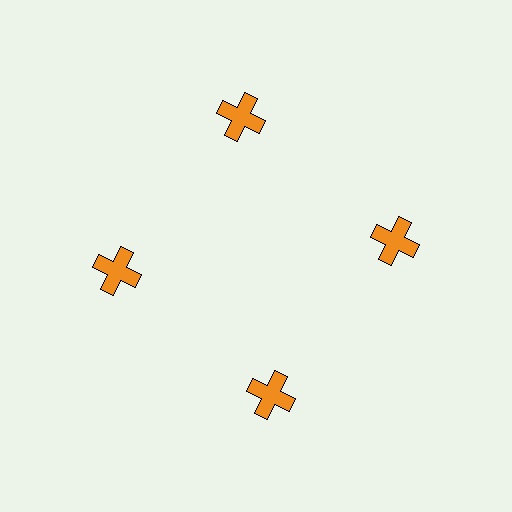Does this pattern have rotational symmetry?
Yes, this pattern has 4-fold rotational symmetry. It looks the same after rotating 90 degrees around the center.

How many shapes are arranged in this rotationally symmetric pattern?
There are 4 shapes, arranged in 4 groups of 1.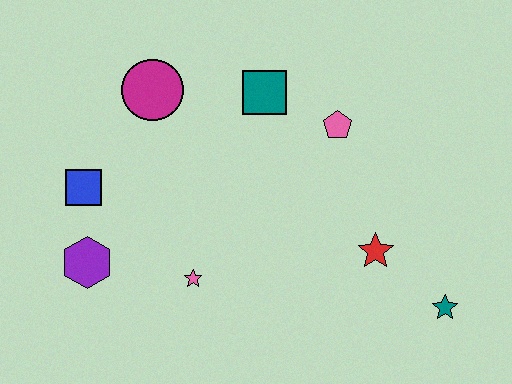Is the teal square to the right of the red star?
No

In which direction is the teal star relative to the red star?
The teal star is to the right of the red star.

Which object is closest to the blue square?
The purple hexagon is closest to the blue square.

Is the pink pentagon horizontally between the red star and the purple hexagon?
Yes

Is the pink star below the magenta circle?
Yes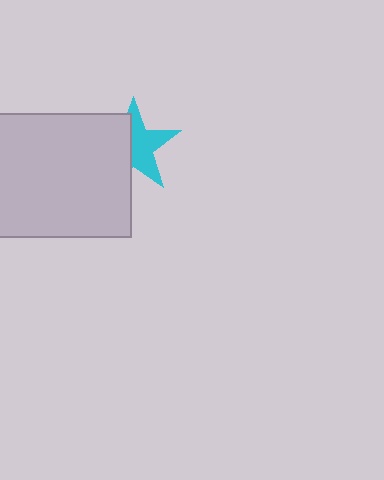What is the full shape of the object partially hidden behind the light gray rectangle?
The partially hidden object is a cyan star.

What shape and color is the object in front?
The object in front is a light gray rectangle.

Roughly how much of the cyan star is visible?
About half of it is visible (roughly 56%).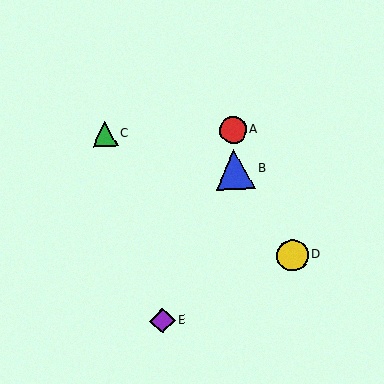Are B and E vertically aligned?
No, B is at x≈235 and E is at x≈162.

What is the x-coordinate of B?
Object B is at x≈235.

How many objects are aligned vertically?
2 objects (A, B) are aligned vertically.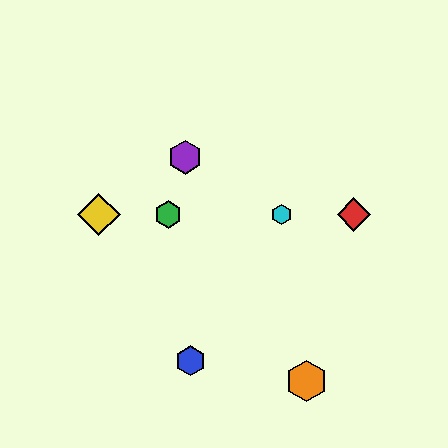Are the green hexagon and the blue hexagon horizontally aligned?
No, the green hexagon is at y≈215 and the blue hexagon is at y≈361.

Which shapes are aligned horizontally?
The red diamond, the green hexagon, the yellow diamond, the cyan hexagon are aligned horizontally.